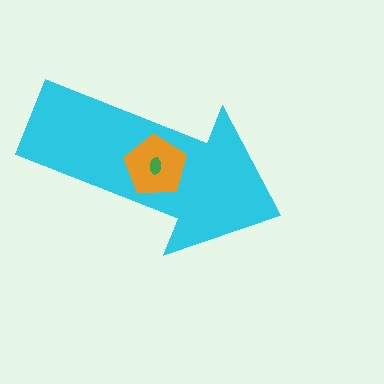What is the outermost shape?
The cyan arrow.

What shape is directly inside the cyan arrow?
The orange pentagon.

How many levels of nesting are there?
3.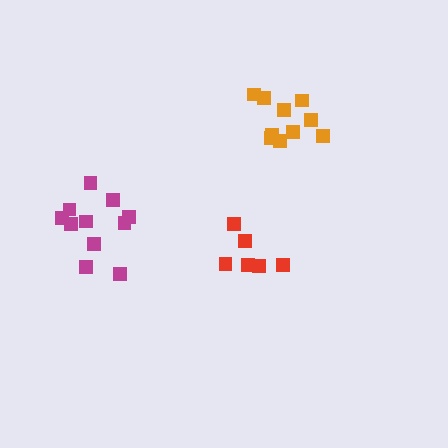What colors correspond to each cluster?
The clusters are colored: magenta, orange, red.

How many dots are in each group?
Group 1: 11 dots, Group 2: 10 dots, Group 3: 6 dots (27 total).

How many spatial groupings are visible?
There are 3 spatial groupings.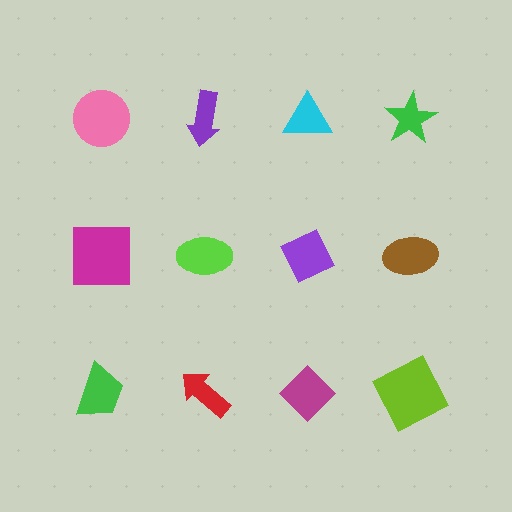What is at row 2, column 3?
A purple diamond.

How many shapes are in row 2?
4 shapes.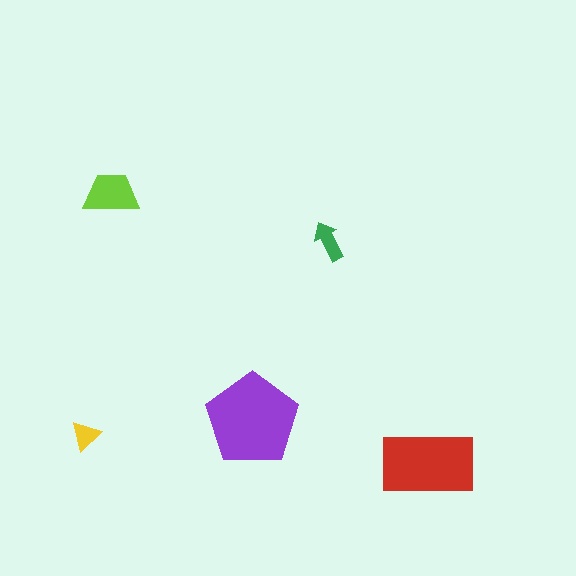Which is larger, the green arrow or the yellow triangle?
The green arrow.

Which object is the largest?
The purple pentagon.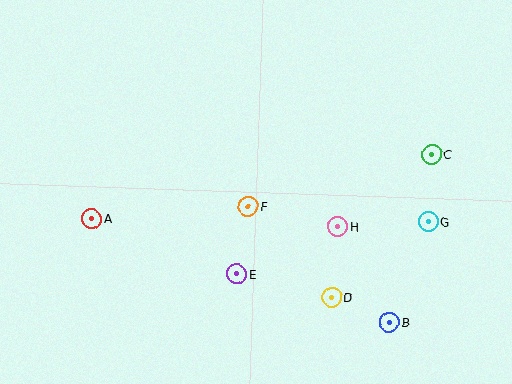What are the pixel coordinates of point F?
Point F is at (248, 207).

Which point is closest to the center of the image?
Point F at (248, 207) is closest to the center.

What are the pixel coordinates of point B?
Point B is at (390, 323).